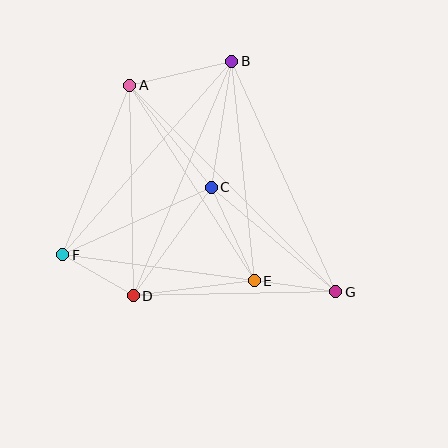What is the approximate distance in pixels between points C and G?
The distance between C and G is approximately 163 pixels.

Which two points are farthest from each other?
Points A and G are farthest from each other.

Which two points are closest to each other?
Points D and F are closest to each other.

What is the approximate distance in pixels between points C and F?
The distance between C and F is approximately 163 pixels.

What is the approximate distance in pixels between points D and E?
The distance between D and E is approximately 122 pixels.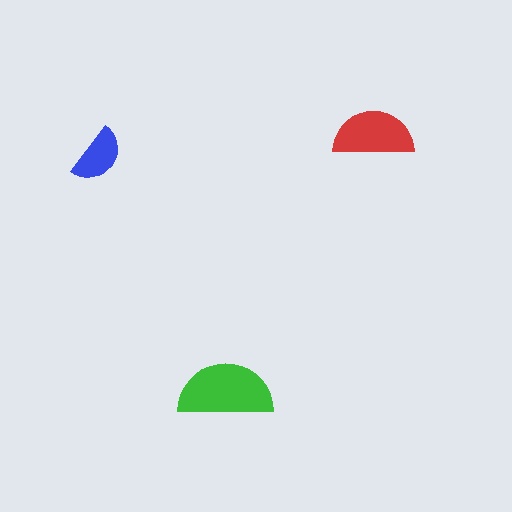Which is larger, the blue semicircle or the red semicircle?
The red one.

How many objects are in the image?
There are 3 objects in the image.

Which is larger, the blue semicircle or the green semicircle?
The green one.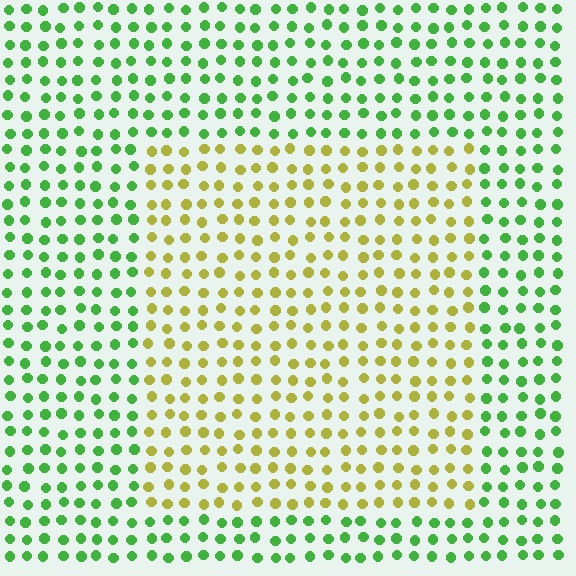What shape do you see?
I see a rectangle.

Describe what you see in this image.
The image is filled with small green elements in a uniform arrangement. A rectangle-shaped region is visible where the elements are tinted to a slightly different hue, forming a subtle color boundary.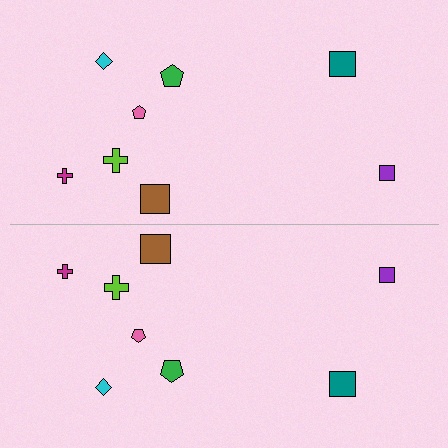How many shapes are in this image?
There are 16 shapes in this image.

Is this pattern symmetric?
Yes, this pattern has bilateral (reflection) symmetry.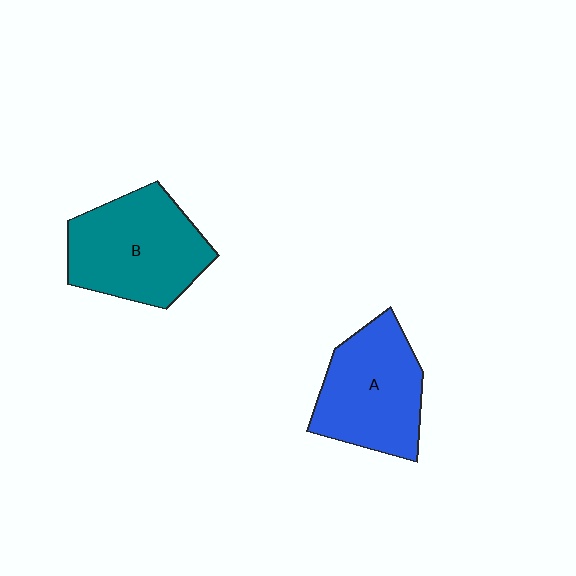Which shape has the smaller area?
Shape A (blue).